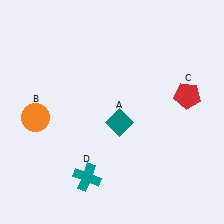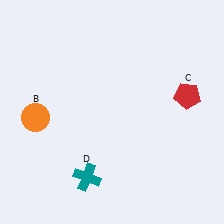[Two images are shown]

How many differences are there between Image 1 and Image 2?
There is 1 difference between the two images.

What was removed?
The teal diamond (A) was removed in Image 2.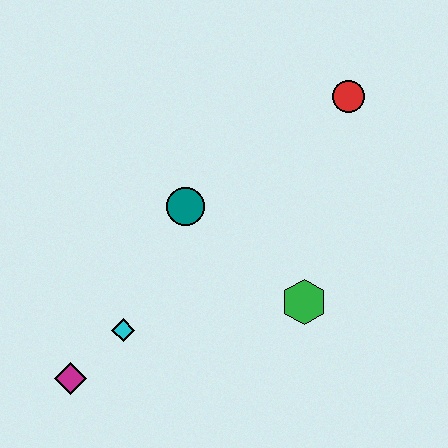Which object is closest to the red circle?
The teal circle is closest to the red circle.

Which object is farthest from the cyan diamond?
The red circle is farthest from the cyan diamond.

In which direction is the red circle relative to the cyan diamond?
The red circle is above the cyan diamond.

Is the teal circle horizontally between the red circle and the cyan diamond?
Yes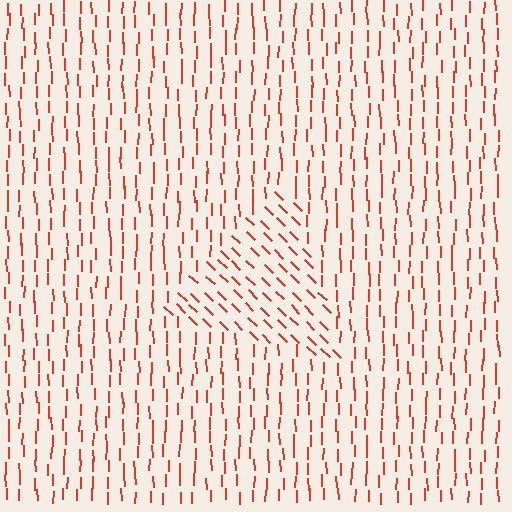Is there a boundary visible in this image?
Yes, there is a texture boundary formed by a change in line orientation.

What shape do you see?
I see a triangle.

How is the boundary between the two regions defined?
The boundary is defined purely by a change in line orientation (approximately 45 degrees difference). All lines are the same color and thickness.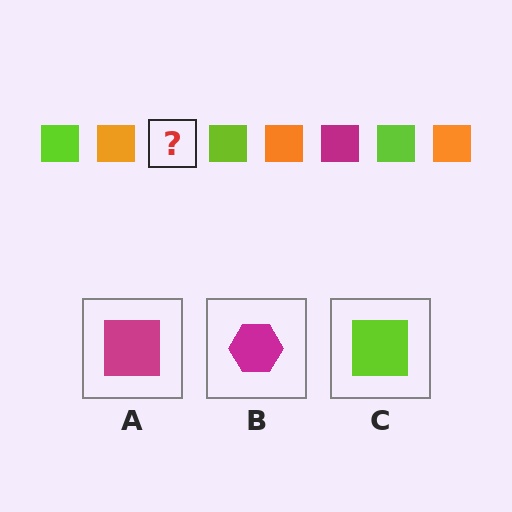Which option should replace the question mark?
Option A.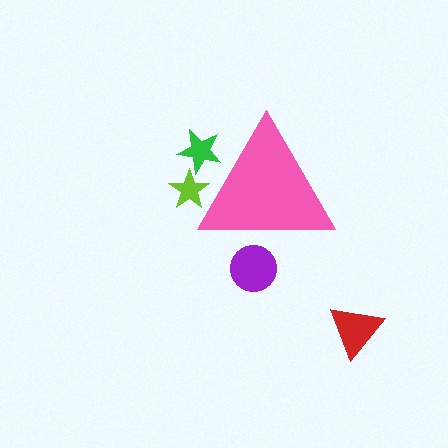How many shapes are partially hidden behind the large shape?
3 shapes are partially hidden.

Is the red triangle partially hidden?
No, the red triangle is fully visible.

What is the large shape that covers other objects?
A pink triangle.